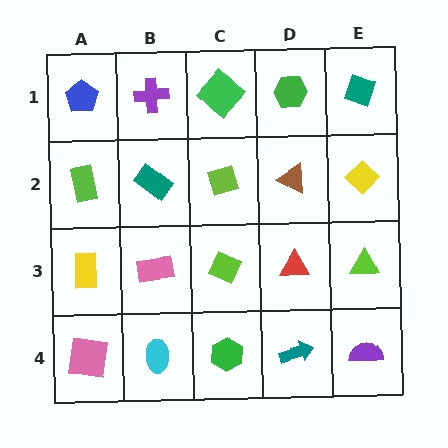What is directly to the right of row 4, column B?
A green hexagon.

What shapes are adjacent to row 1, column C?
A lime diamond (row 2, column C), a purple cross (row 1, column B), a green hexagon (row 1, column D).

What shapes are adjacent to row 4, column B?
A pink rectangle (row 3, column B), a pink square (row 4, column A), a green hexagon (row 4, column C).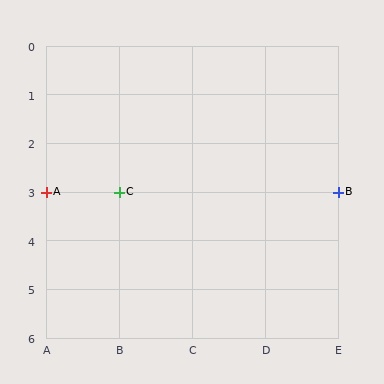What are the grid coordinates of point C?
Point C is at grid coordinates (B, 3).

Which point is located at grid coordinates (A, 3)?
Point A is at (A, 3).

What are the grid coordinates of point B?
Point B is at grid coordinates (E, 3).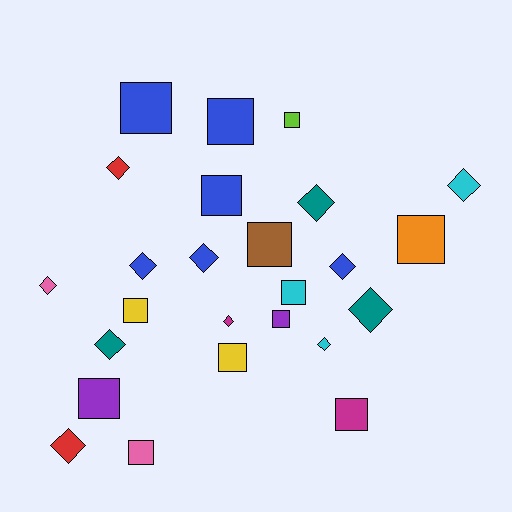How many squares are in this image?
There are 13 squares.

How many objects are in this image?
There are 25 objects.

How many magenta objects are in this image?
There are 2 magenta objects.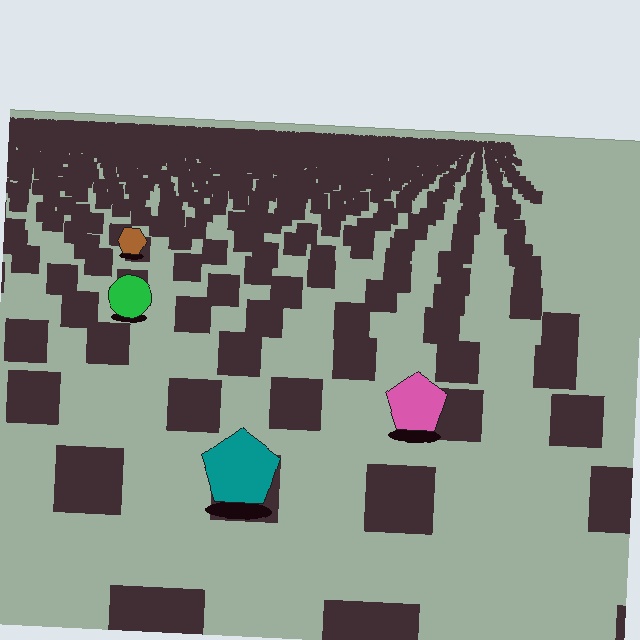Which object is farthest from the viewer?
The brown hexagon is farthest from the viewer. It appears smaller and the ground texture around it is denser.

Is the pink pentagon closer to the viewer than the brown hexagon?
Yes. The pink pentagon is closer — you can tell from the texture gradient: the ground texture is coarser near it.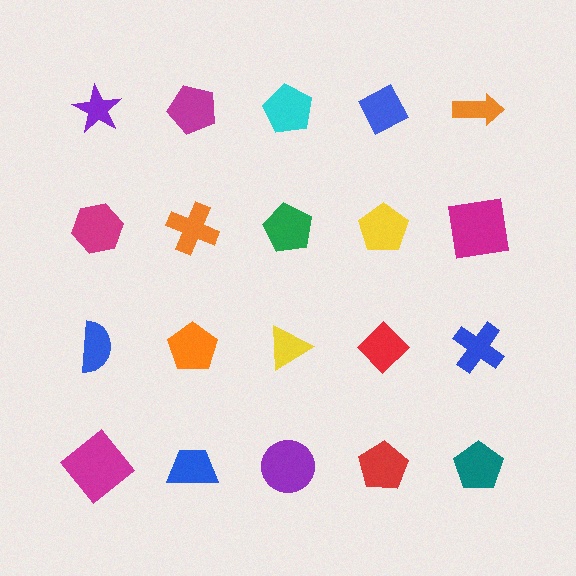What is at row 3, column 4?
A red diamond.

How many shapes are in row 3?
5 shapes.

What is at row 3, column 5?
A blue cross.